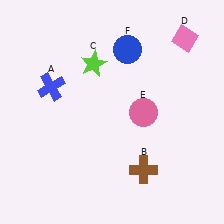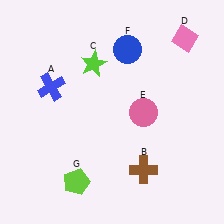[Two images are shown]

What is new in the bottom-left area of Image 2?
A lime pentagon (G) was added in the bottom-left area of Image 2.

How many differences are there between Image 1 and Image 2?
There is 1 difference between the two images.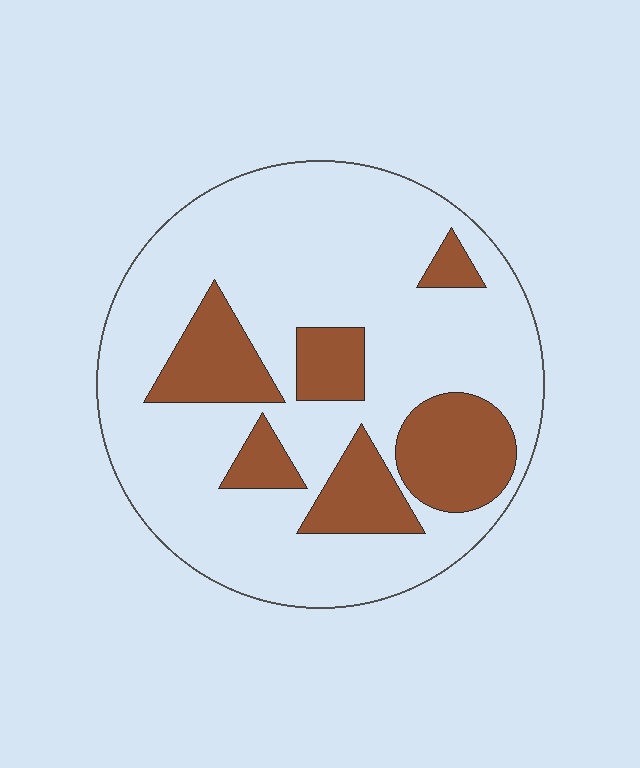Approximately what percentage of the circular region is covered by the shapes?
Approximately 25%.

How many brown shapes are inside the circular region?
6.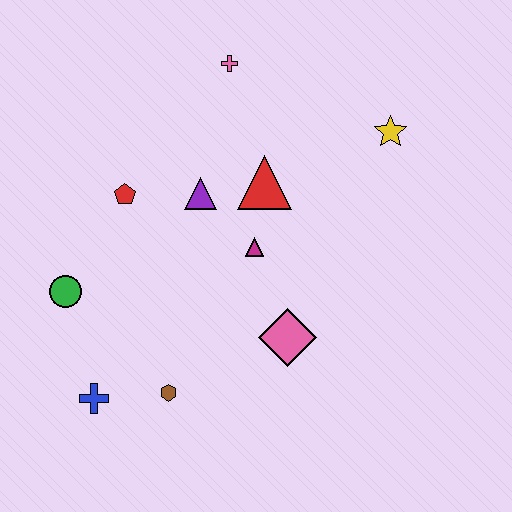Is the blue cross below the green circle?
Yes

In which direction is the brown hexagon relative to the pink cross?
The brown hexagon is below the pink cross.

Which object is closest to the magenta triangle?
The red triangle is closest to the magenta triangle.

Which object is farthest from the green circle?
The yellow star is farthest from the green circle.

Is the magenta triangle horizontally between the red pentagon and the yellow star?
Yes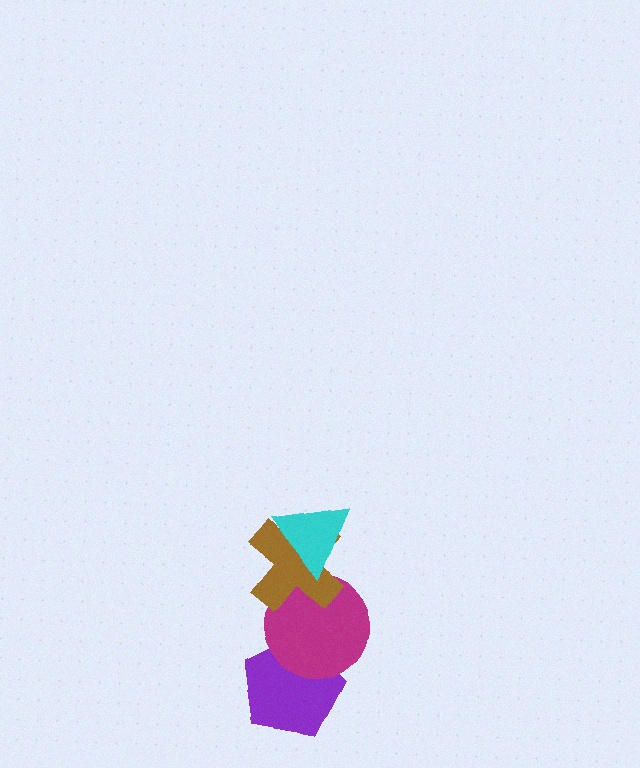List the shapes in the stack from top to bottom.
From top to bottom: the cyan triangle, the brown cross, the magenta circle, the purple pentagon.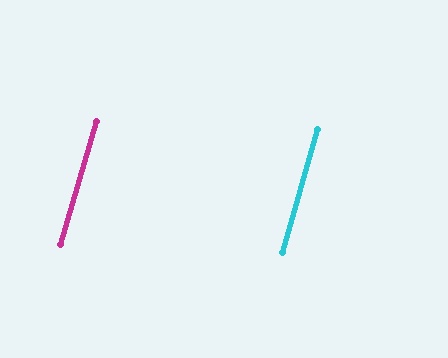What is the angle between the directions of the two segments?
Approximately 0 degrees.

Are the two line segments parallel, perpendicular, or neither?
Parallel — their directions differ by only 0.2°.